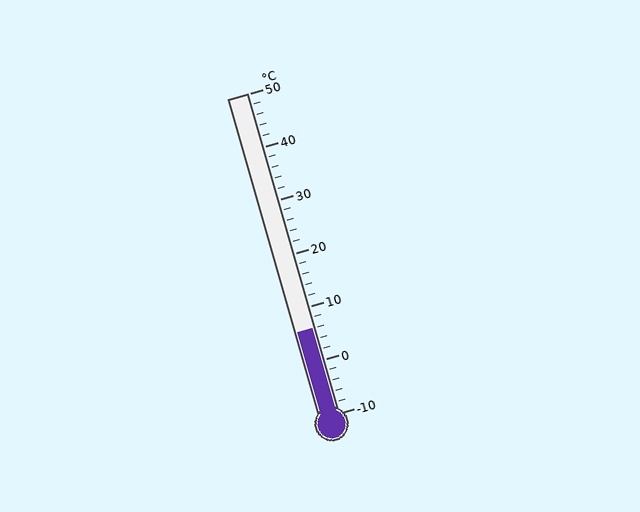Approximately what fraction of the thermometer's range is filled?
The thermometer is filled to approximately 25% of its range.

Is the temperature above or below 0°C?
The temperature is above 0°C.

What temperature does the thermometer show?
The thermometer shows approximately 6°C.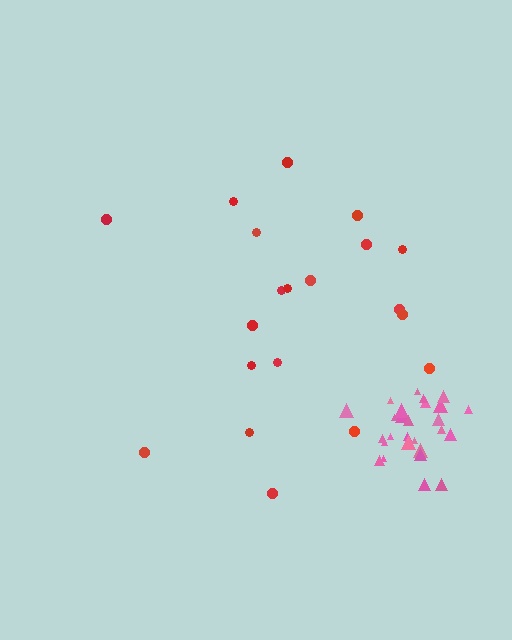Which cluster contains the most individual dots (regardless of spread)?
Pink (28).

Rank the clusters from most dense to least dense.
pink, red.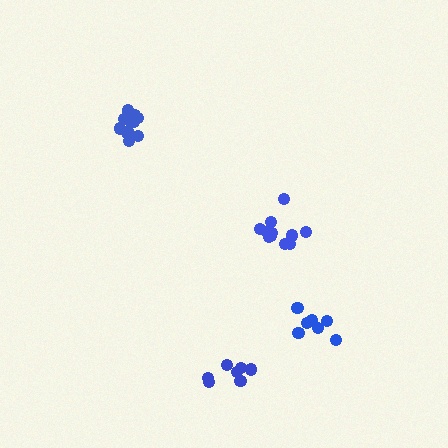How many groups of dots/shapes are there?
There are 4 groups.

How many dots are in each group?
Group 1: 11 dots, Group 2: 7 dots, Group 3: 7 dots, Group 4: 12 dots (37 total).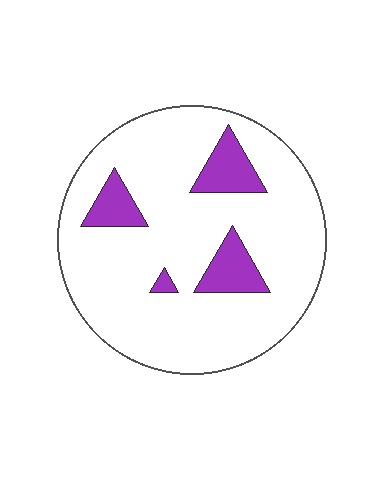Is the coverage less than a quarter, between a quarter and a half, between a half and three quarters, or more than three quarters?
Less than a quarter.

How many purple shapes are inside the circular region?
4.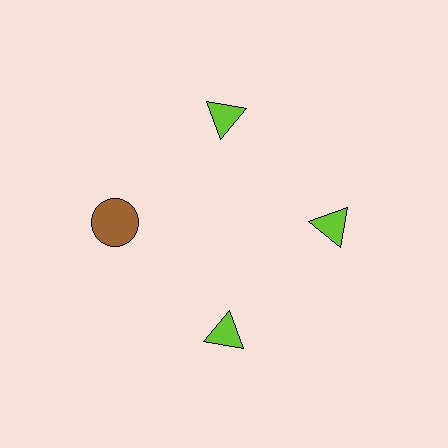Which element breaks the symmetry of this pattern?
The brown circle at roughly the 9 o'clock position breaks the symmetry. All other shapes are lime triangles.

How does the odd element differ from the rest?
It differs in both color (brown instead of lime) and shape (circle instead of triangle).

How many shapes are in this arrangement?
There are 4 shapes arranged in a ring pattern.